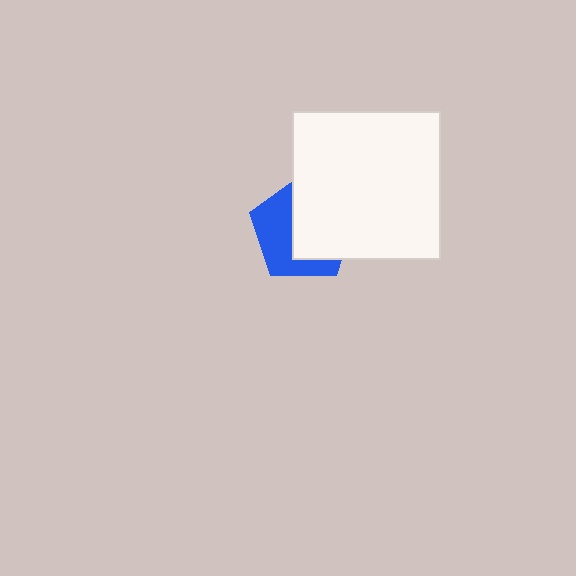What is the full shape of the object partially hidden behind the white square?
The partially hidden object is a blue pentagon.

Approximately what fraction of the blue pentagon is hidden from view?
Roughly 55% of the blue pentagon is hidden behind the white square.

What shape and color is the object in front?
The object in front is a white square.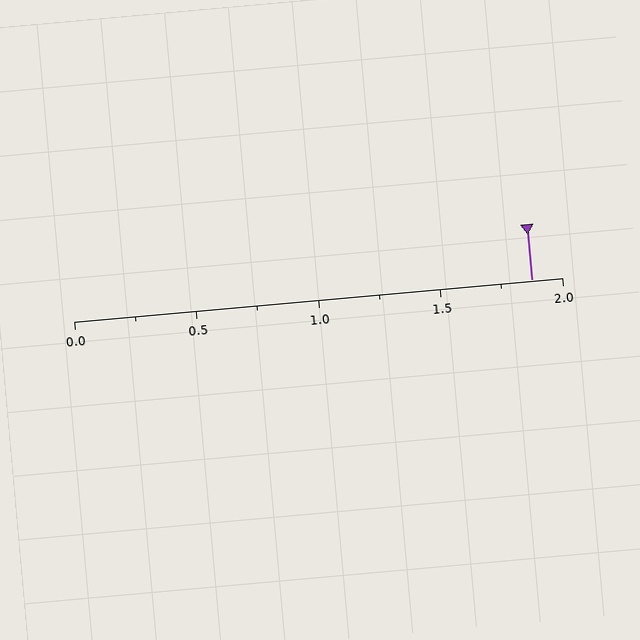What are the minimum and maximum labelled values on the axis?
The axis runs from 0.0 to 2.0.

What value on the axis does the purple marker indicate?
The marker indicates approximately 1.88.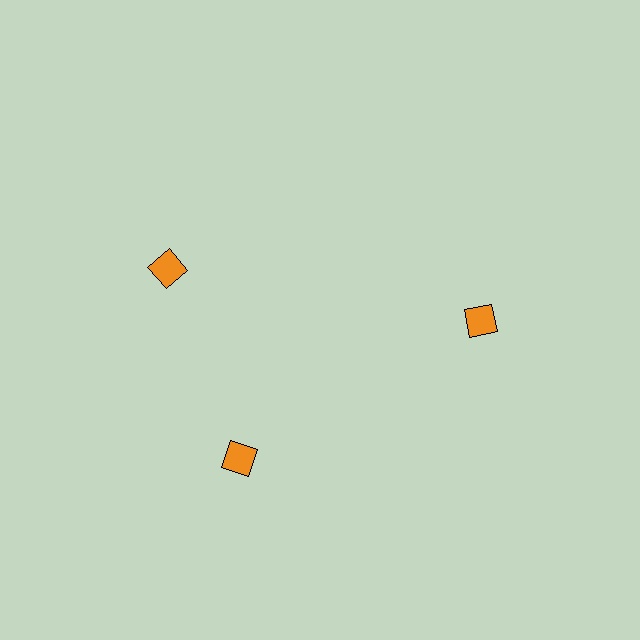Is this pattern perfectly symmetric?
No. The 3 orange squares are arranged in a ring, but one element near the 11 o'clock position is rotated out of alignment along the ring, breaking the 3-fold rotational symmetry.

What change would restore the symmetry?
The symmetry would be restored by rotating it back into even spacing with its neighbors so that all 3 squares sit at equal angles and equal distance from the center.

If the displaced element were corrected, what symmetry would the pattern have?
It would have 3-fold rotational symmetry — the pattern would map onto itself every 120 degrees.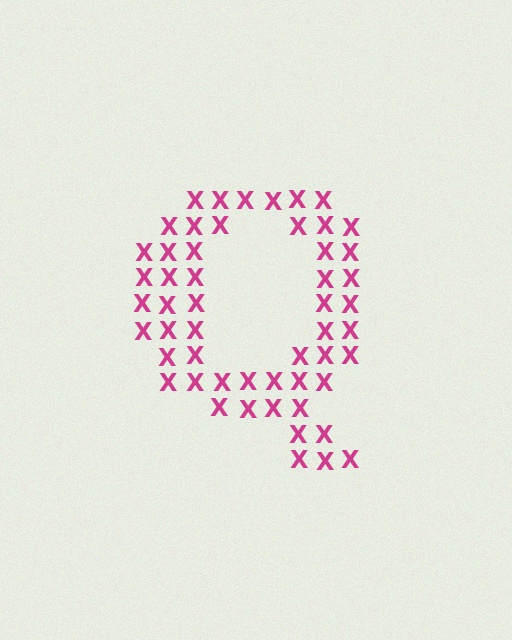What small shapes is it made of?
It is made of small letter X's.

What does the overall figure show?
The overall figure shows the letter Q.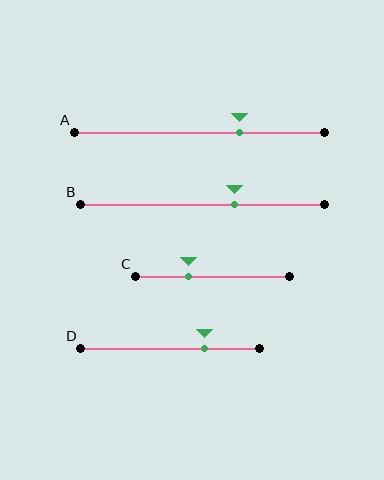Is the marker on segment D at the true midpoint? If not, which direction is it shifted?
No, the marker on segment D is shifted to the right by about 19% of the segment length.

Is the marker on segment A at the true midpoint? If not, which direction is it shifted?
No, the marker on segment A is shifted to the right by about 16% of the segment length.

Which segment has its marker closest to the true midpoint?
Segment B has its marker closest to the true midpoint.